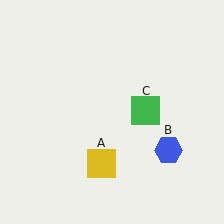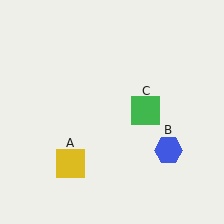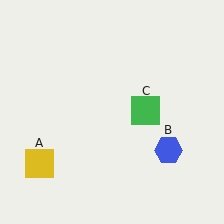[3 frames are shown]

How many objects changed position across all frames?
1 object changed position: yellow square (object A).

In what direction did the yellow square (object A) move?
The yellow square (object A) moved left.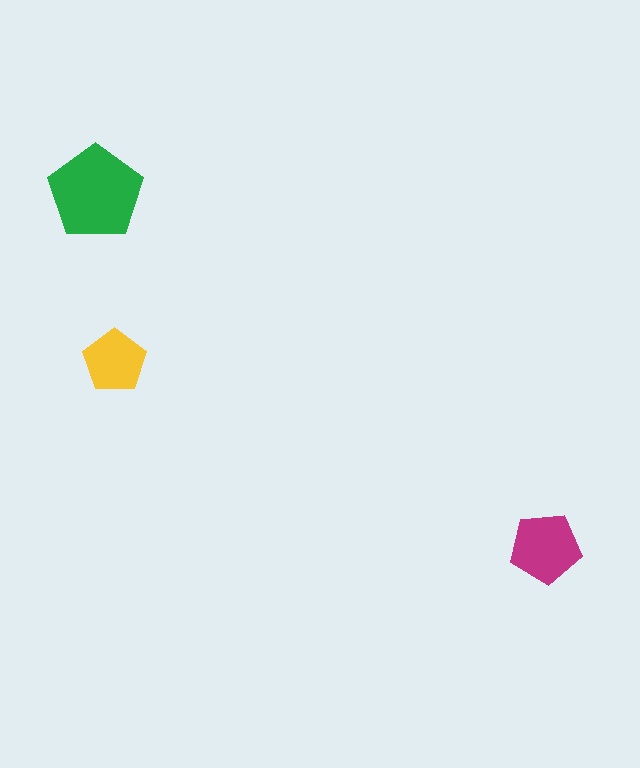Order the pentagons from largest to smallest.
the green one, the magenta one, the yellow one.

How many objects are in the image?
There are 3 objects in the image.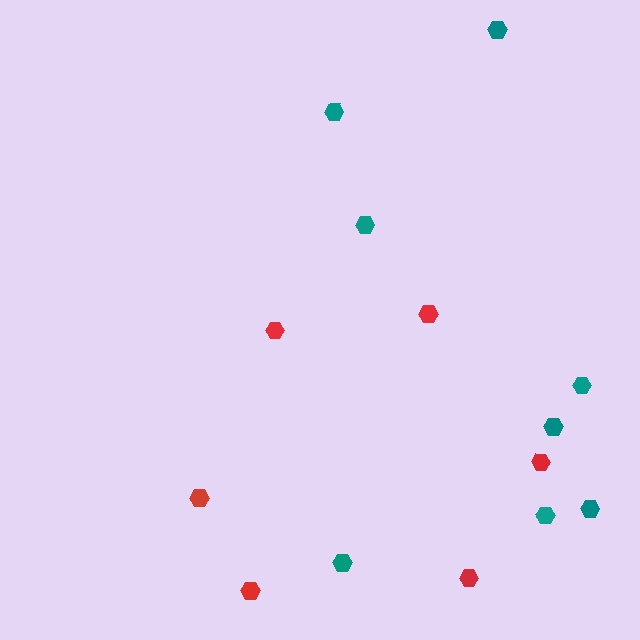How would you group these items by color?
There are 2 groups: one group of teal hexagons (8) and one group of red hexagons (6).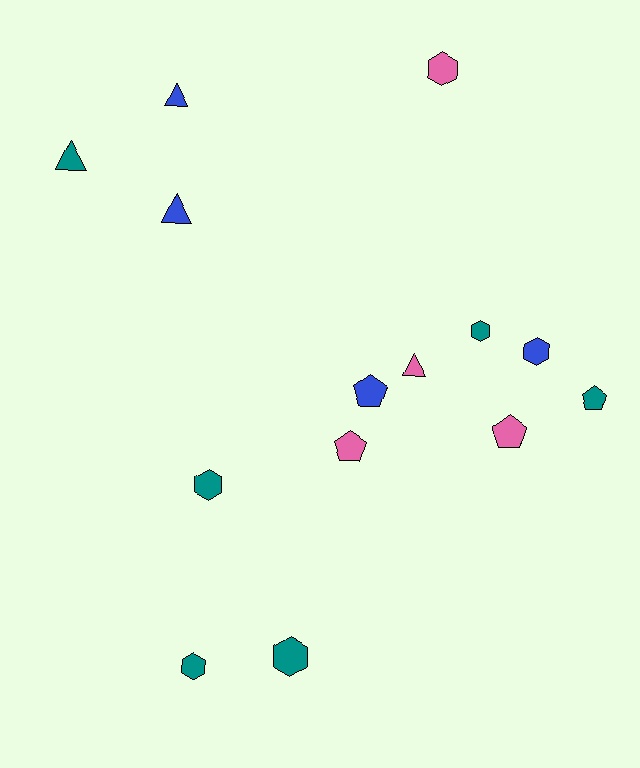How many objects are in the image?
There are 14 objects.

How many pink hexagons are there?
There is 1 pink hexagon.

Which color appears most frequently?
Teal, with 6 objects.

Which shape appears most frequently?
Hexagon, with 6 objects.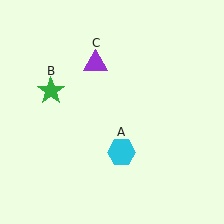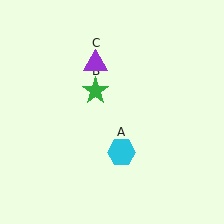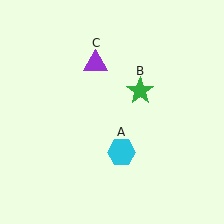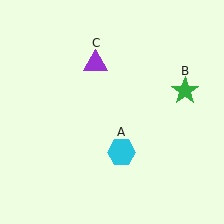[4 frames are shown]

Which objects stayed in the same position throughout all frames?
Cyan hexagon (object A) and purple triangle (object C) remained stationary.